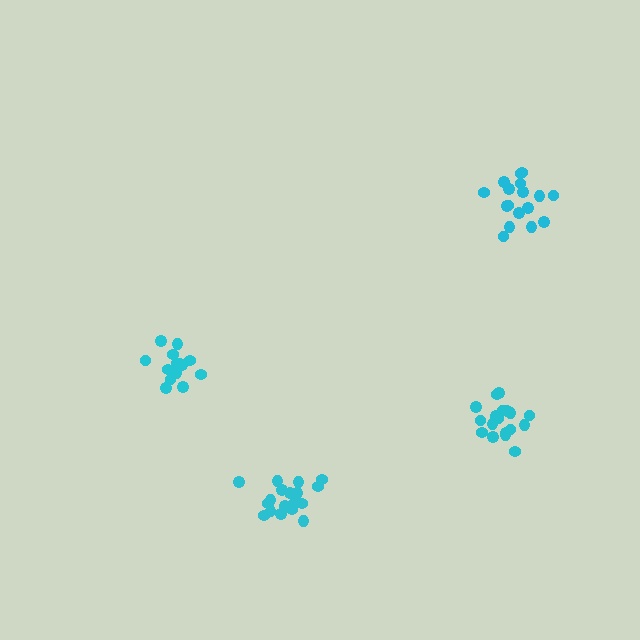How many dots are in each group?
Group 1: 14 dots, Group 2: 17 dots, Group 3: 18 dots, Group 4: 18 dots (67 total).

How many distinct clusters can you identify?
There are 4 distinct clusters.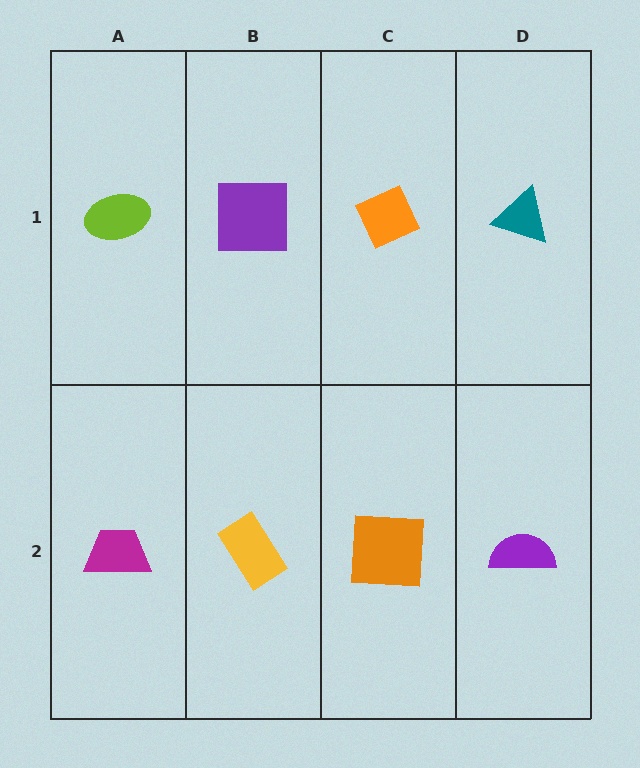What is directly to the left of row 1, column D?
An orange diamond.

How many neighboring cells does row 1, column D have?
2.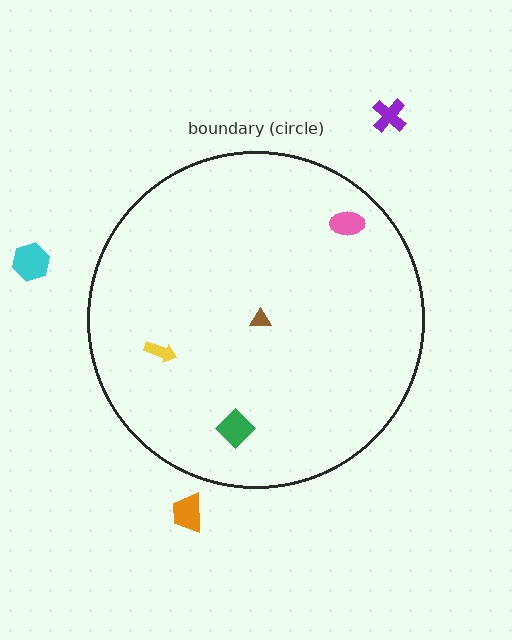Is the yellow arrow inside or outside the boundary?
Inside.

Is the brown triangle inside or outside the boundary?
Inside.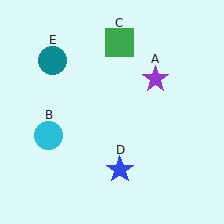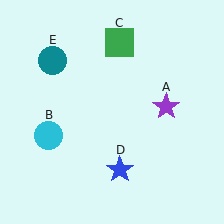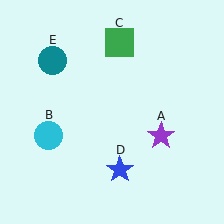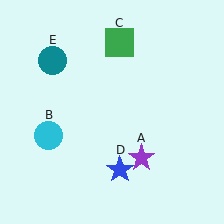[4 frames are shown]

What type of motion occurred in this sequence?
The purple star (object A) rotated clockwise around the center of the scene.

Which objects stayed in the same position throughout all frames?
Cyan circle (object B) and green square (object C) and blue star (object D) and teal circle (object E) remained stationary.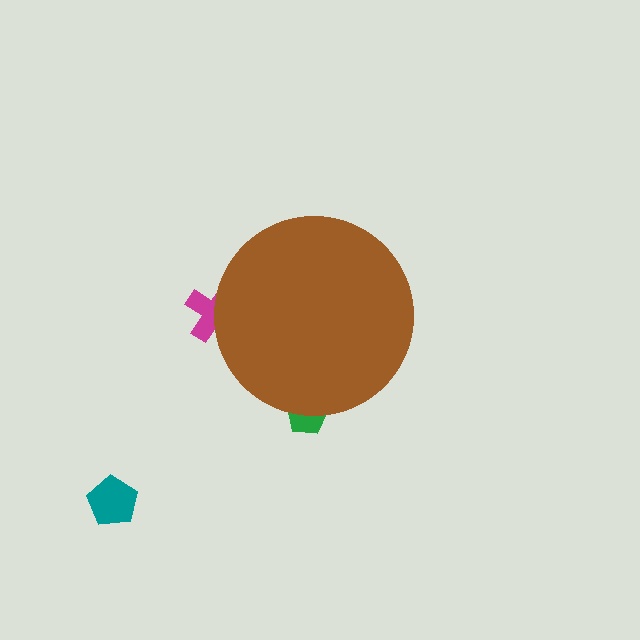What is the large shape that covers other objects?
A brown circle.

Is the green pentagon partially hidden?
Yes, the green pentagon is partially hidden behind the brown circle.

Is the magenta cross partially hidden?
Yes, the magenta cross is partially hidden behind the brown circle.